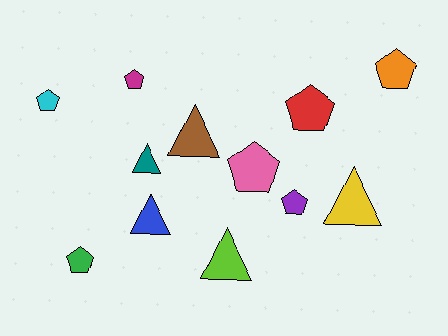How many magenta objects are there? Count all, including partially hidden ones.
There is 1 magenta object.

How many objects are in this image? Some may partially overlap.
There are 12 objects.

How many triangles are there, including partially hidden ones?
There are 5 triangles.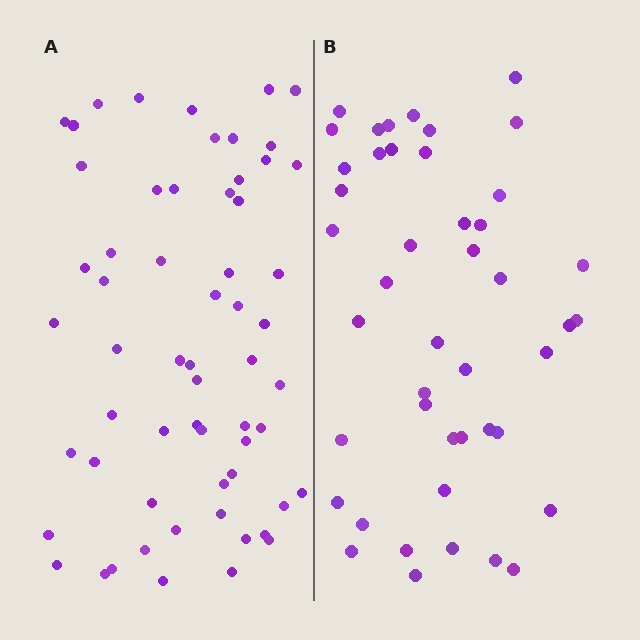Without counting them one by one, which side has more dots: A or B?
Region A (the left region) has more dots.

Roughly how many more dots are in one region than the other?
Region A has approximately 15 more dots than region B.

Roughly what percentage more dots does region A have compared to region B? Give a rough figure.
About 35% more.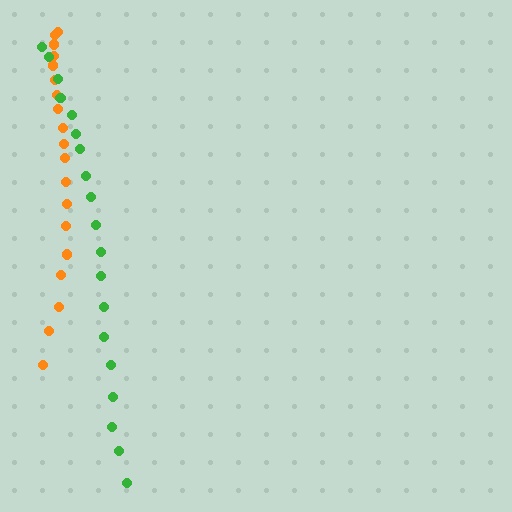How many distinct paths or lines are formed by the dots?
There are 2 distinct paths.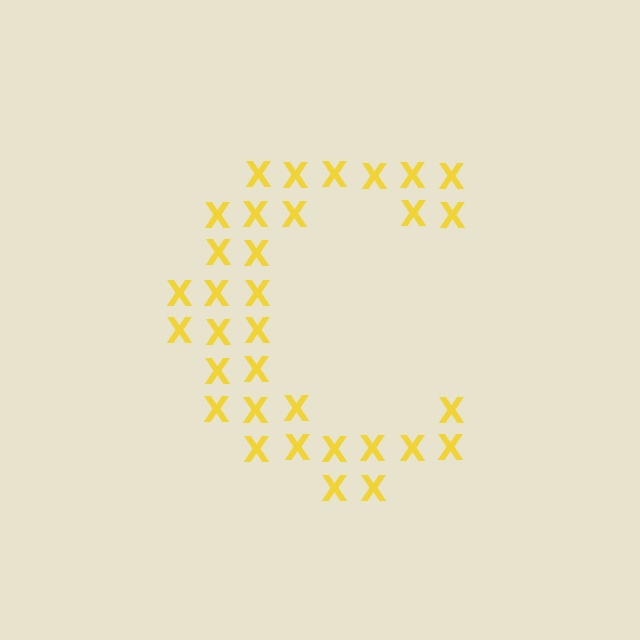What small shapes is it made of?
It is made of small letter X's.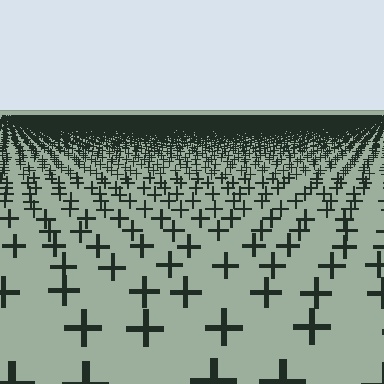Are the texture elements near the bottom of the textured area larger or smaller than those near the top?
Larger. Near the bottom, elements are closer to the viewer and appear at a bigger on-screen size.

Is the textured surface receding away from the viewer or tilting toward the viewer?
The surface is receding away from the viewer. Texture elements get smaller and denser toward the top.